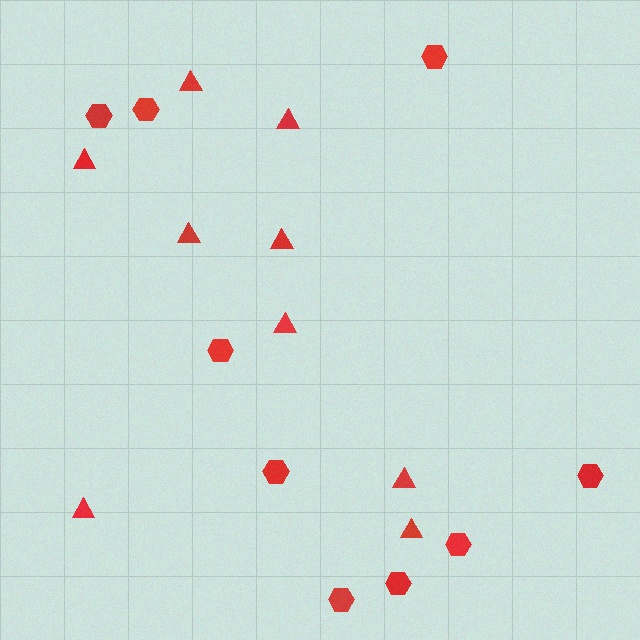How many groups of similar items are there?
There are 2 groups: one group of triangles (9) and one group of hexagons (9).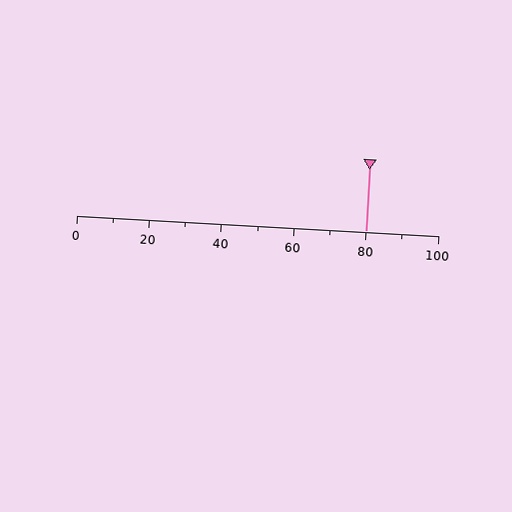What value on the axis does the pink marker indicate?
The marker indicates approximately 80.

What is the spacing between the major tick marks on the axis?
The major ticks are spaced 20 apart.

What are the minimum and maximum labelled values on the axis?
The axis runs from 0 to 100.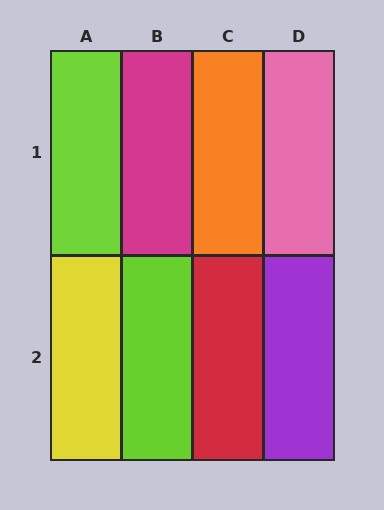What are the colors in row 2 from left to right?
Yellow, lime, red, purple.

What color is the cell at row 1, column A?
Lime.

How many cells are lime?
2 cells are lime.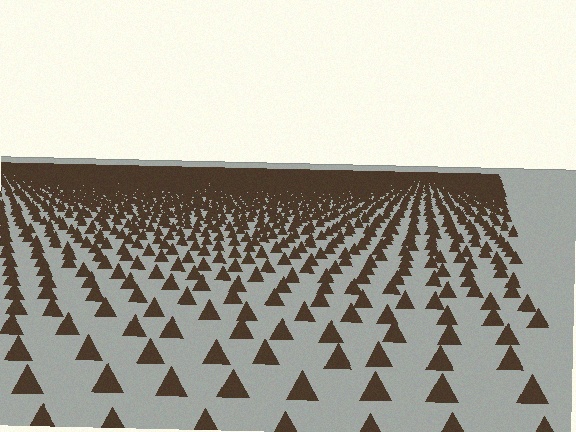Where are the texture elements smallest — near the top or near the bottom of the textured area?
Near the top.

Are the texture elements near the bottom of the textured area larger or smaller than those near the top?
Larger. Near the bottom, elements are closer to the viewer and appear at a bigger on-screen size.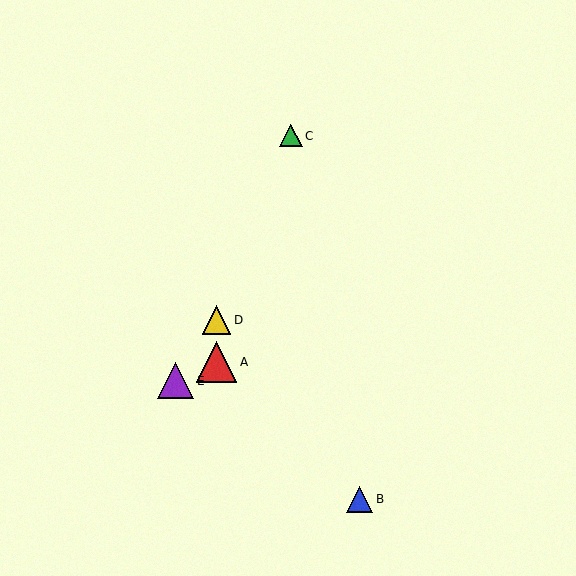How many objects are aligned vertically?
2 objects (A, D) are aligned vertically.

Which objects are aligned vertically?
Objects A, D are aligned vertically.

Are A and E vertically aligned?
No, A is at x≈217 and E is at x≈176.